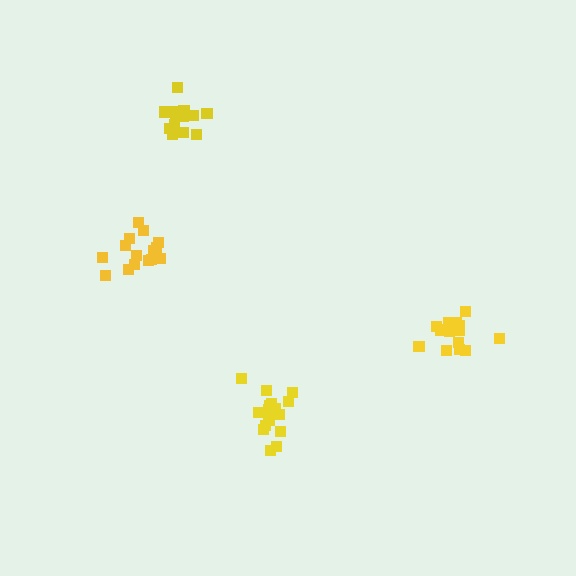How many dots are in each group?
Group 1: 13 dots, Group 2: 15 dots, Group 3: 16 dots, Group 4: 17 dots (61 total).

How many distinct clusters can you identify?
There are 4 distinct clusters.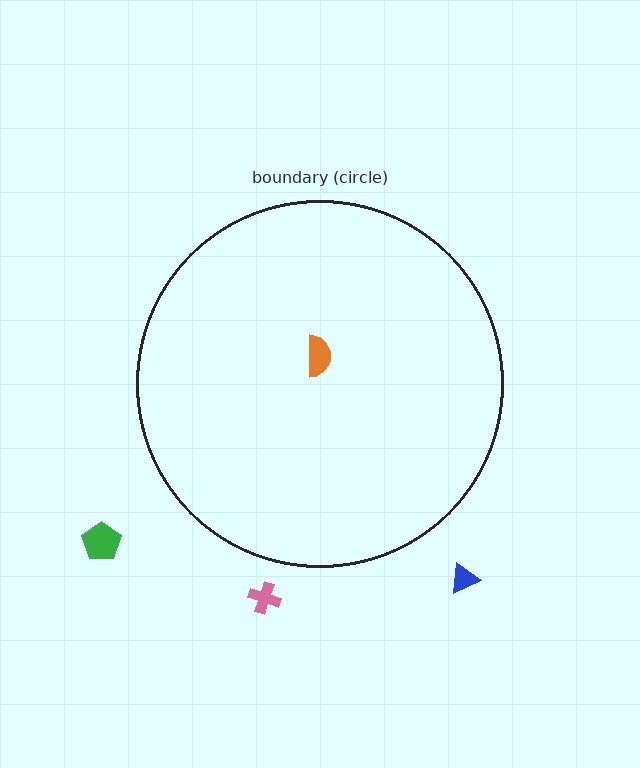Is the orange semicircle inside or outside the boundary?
Inside.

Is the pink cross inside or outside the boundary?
Outside.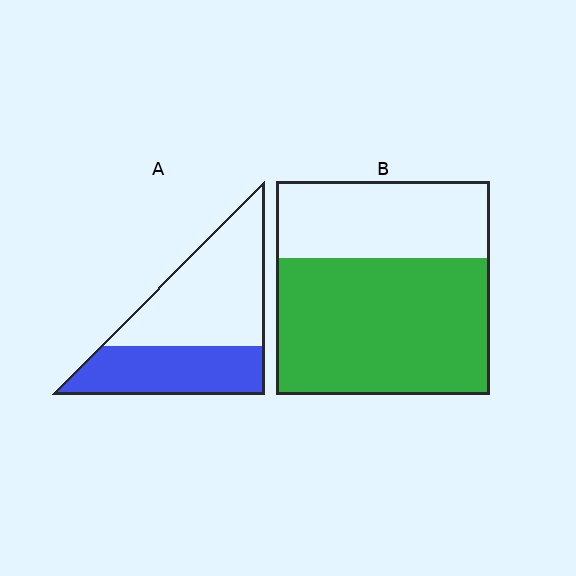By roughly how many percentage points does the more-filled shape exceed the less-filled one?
By roughly 25 percentage points (B over A).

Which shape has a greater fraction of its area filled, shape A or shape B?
Shape B.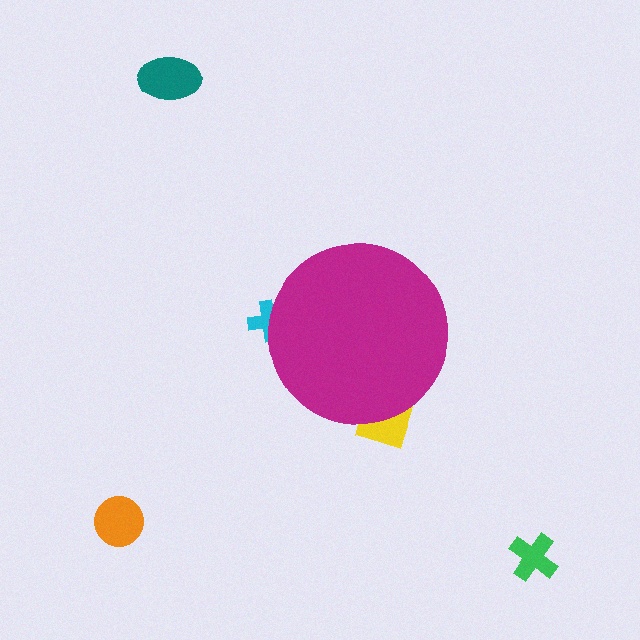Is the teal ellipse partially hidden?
No, the teal ellipse is fully visible.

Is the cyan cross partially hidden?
Yes, the cyan cross is partially hidden behind the magenta circle.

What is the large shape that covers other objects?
A magenta circle.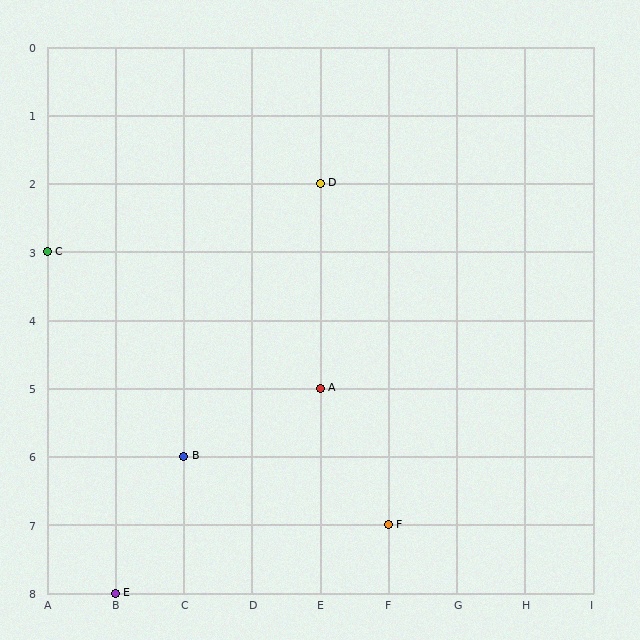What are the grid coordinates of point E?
Point E is at grid coordinates (B, 8).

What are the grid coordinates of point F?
Point F is at grid coordinates (F, 7).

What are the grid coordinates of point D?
Point D is at grid coordinates (E, 2).